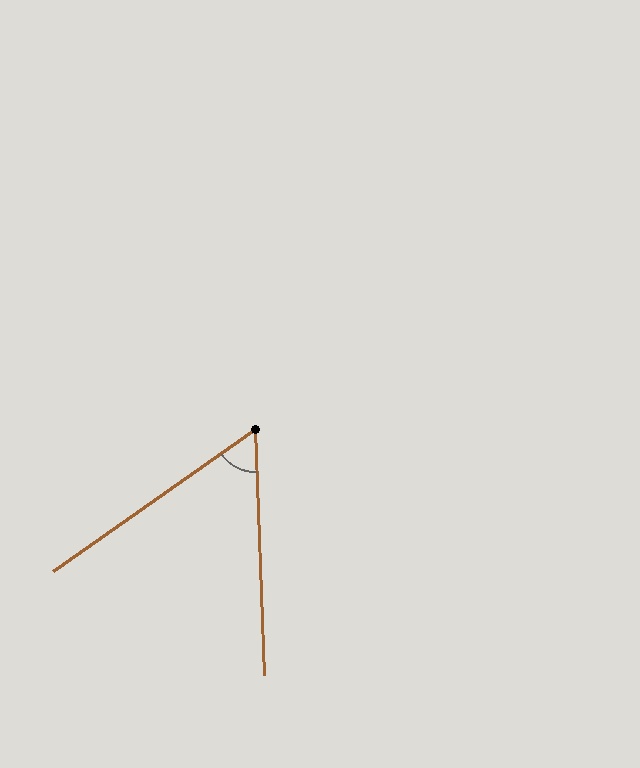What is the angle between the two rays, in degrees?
Approximately 57 degrees.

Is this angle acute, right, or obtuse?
It is acute.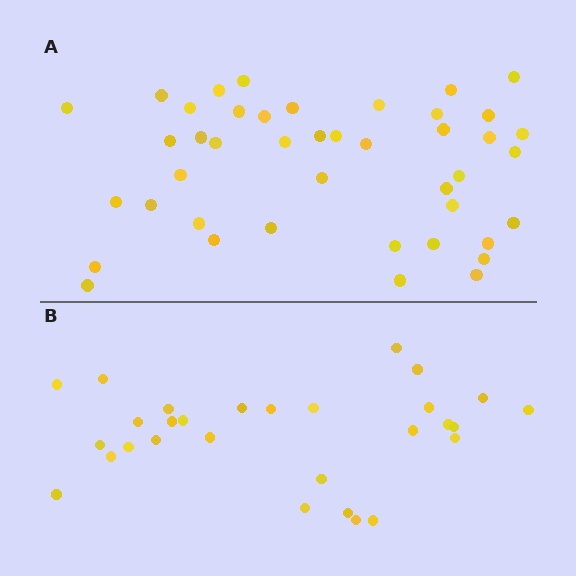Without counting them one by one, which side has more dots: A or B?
Region A (the top region) has more dots.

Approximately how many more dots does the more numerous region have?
Region A has approximately 15 more dots than region B.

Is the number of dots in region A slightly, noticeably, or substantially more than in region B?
Region A has substantially more. The ratio is roughly 1.5 to 1.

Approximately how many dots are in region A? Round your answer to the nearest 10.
About 40 dots. (The exact count is 43, which rounds to 40.)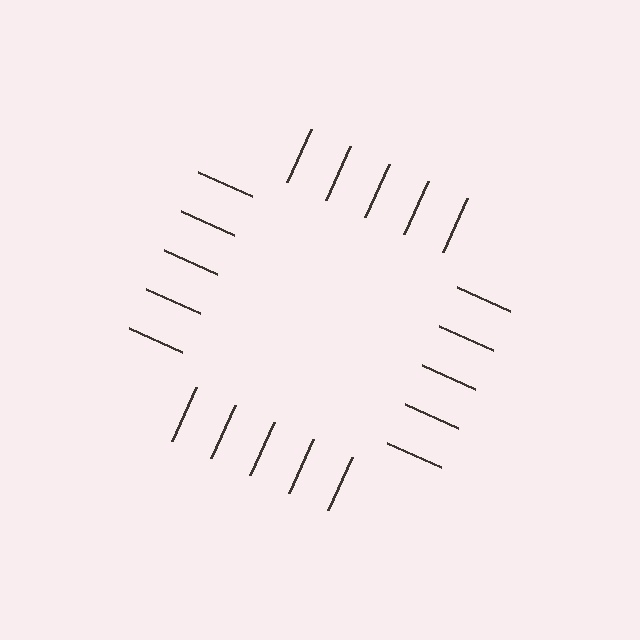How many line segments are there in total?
20 — 5 along each of the 4 edges.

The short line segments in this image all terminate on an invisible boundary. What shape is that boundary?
An illusory square — the line segments terminate on its edges but no continuous stroke is drawn.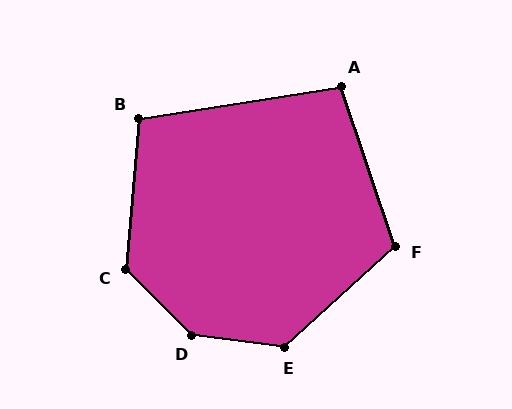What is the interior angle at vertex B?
Approximately 104 degrees (obtuse).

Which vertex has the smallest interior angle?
A, at approximately 100 degrees.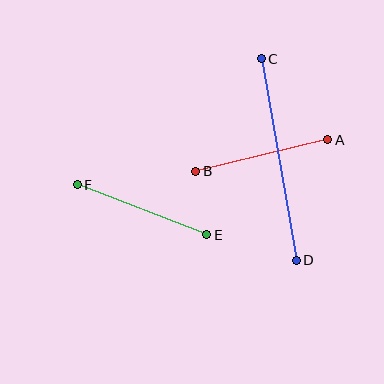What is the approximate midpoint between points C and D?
The midpoint is at approximately (279, 160) pixels.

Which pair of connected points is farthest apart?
Points C and D are farthest apart.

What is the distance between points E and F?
The distance is approximately 139 pixels.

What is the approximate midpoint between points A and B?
The midpoint is at approximately (262, 155) pixels.